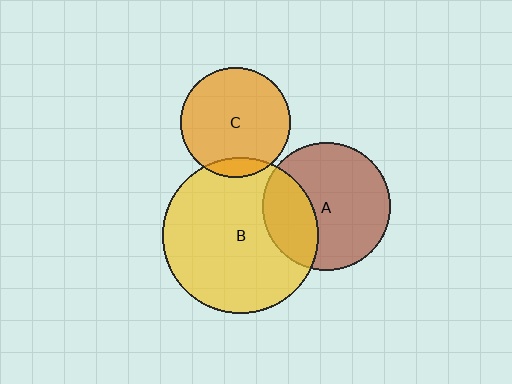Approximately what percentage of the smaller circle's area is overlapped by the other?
Approximately 10%.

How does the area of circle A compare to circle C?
Approximately 1.4 times.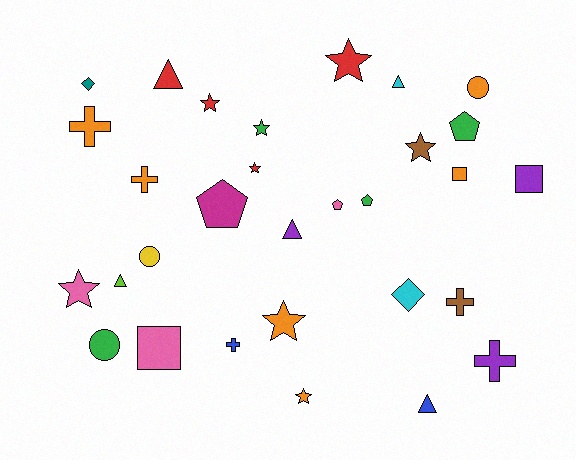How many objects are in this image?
There are 30 objects.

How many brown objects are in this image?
There are 2 brown objects.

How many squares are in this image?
There are 3 squares.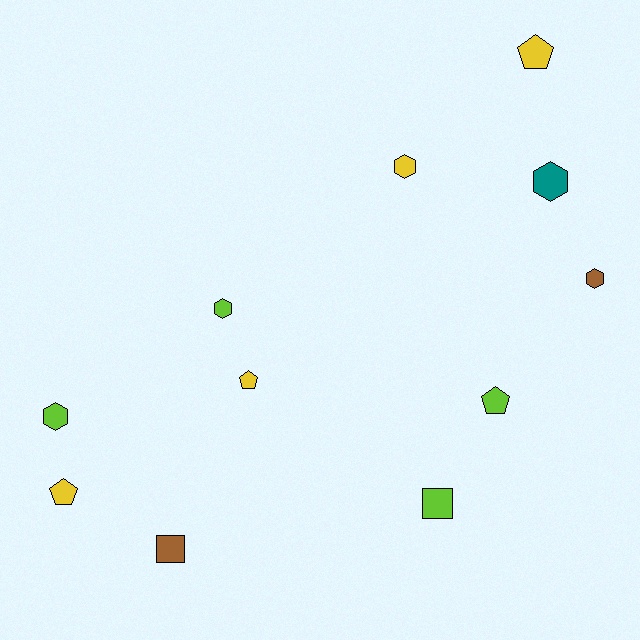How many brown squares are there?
There is 1 brown square.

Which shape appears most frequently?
Hexagon, with 5 objects.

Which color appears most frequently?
Yellow, with 4 objects.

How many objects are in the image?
There are 11 objects.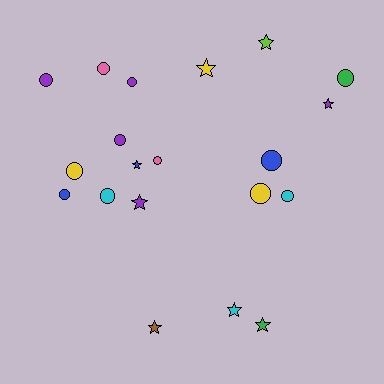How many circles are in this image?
There are 12 circles.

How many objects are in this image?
There are 20 objects.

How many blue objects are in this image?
There are 3 blue objects.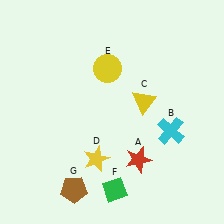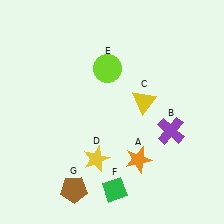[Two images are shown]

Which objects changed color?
A changed from red to orange. B changed from cyan to purple. E changed from yellow to lime.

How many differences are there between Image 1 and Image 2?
There are 3 differences between the two images.